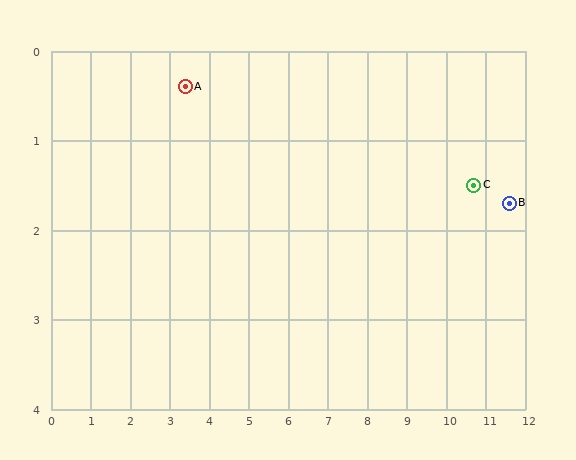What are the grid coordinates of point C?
Point C is at approximately (10.7, 1.5).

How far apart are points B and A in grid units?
Points B and A are about 8.3 grid units apart.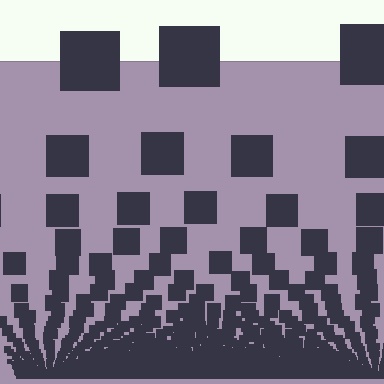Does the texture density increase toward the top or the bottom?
Density increases toward the bottom.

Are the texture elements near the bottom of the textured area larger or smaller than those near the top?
Smaller. The gradient is inverted — elements near the bottom are smaller and denser.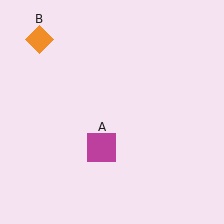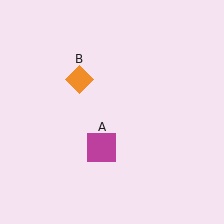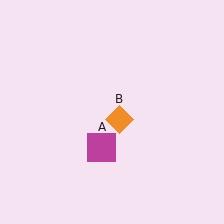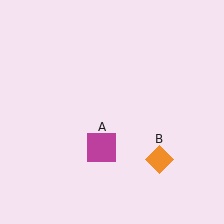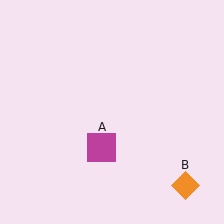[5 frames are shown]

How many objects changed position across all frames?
1 object changed position: orange diamond (object B).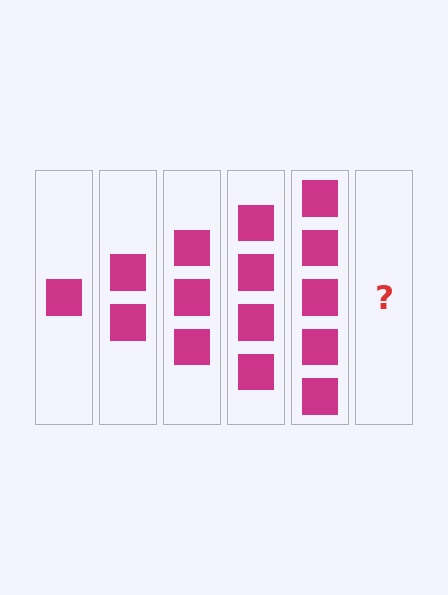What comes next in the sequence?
The next element should be 6 squares.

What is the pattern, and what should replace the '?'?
The pattern is that each step adds one more square. The '?' should be 6 squares.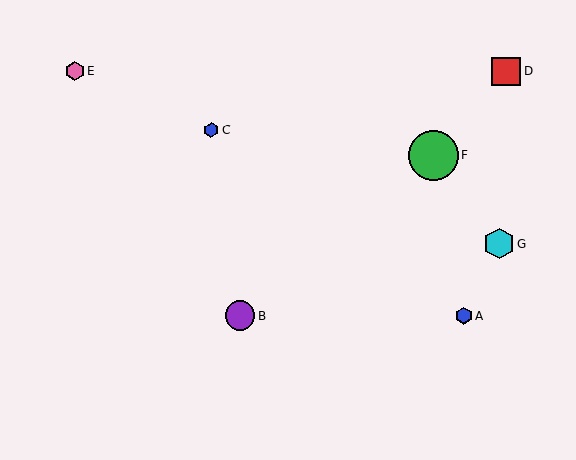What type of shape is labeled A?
Shape A is a blue hexagon.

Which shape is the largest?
The green circle (labeled F) is the largest.